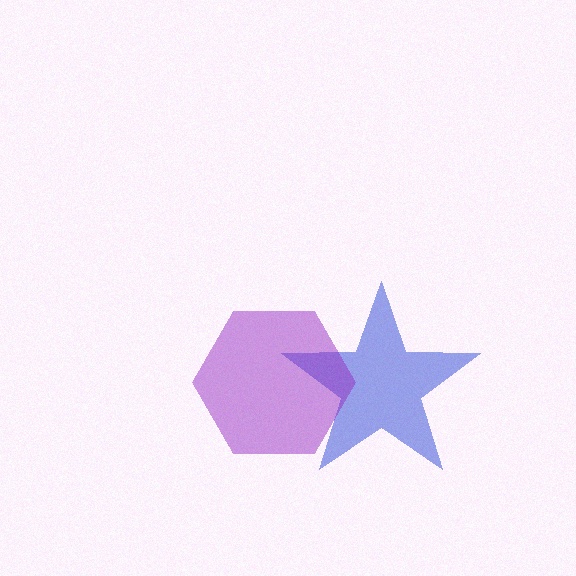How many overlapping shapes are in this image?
There are 2 overlapping shapes in the image.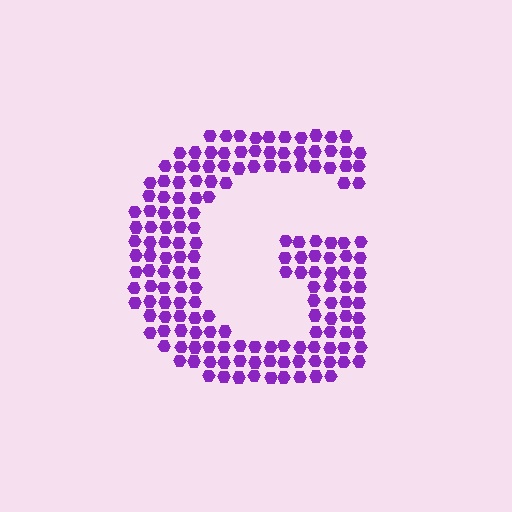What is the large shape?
The large shape is the letter G.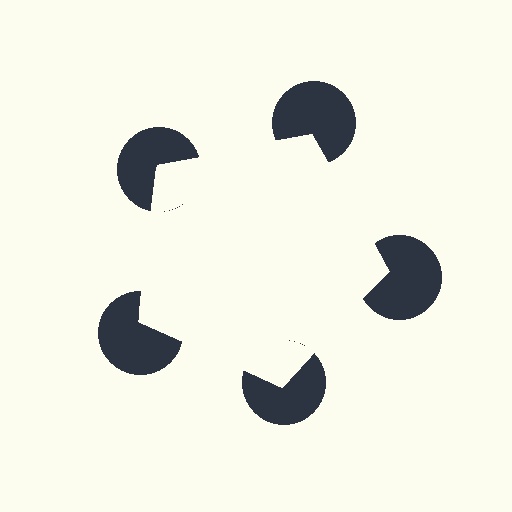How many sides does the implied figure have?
5 sides.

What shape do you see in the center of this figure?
An illusory pentagon — its edges are inferred from the aligned wedge cuts in the pac-man discs, not physically drawn.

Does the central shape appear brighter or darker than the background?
It typically appears slightly brighter than the background, even though no actual brightness change is drawn.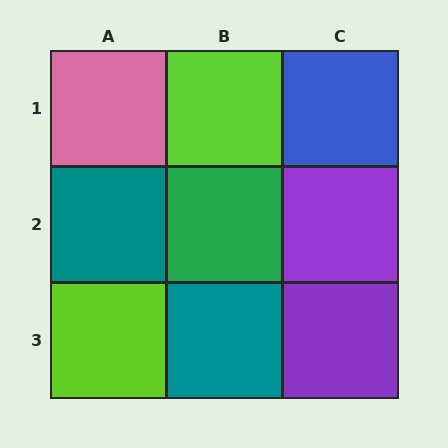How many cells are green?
1 cell is green.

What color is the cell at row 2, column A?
Teal.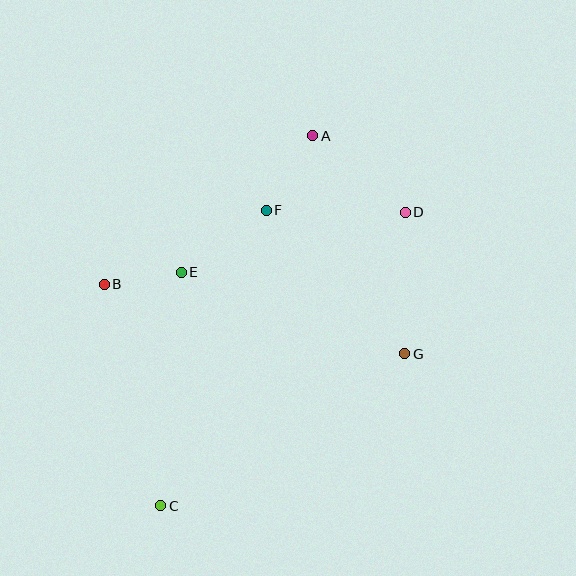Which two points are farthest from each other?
Points A and C are farthest from each other.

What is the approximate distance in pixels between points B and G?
The distance between B and G is approximately 308 pixels.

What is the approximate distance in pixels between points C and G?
The distance between C and G is approximately 288 pixels.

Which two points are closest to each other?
Points B and E are closest to each other.